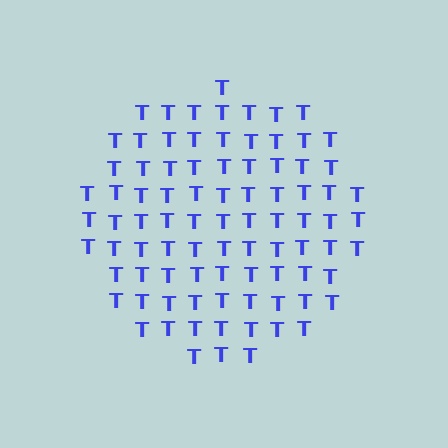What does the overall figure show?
The overall figure shows a circle.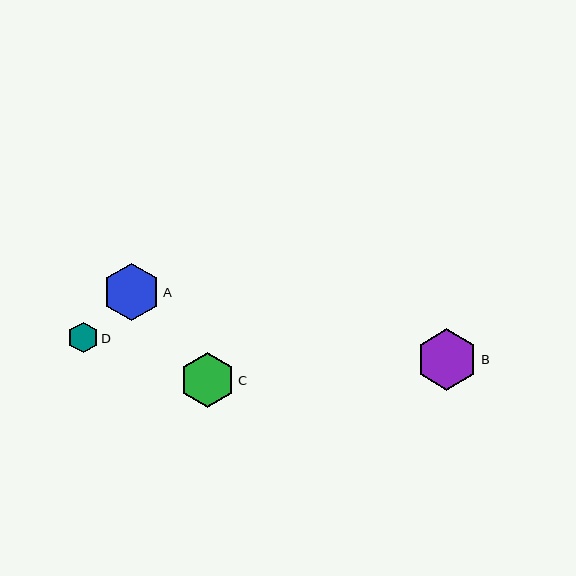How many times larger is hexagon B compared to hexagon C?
Hexagon B is approximately 1.1 times the size of hexagon C.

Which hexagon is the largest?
Hexagon B is the largest with a size of approximately 62 pixels.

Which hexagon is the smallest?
Hexagon D is the smallest with a size of approximately 30 pixels.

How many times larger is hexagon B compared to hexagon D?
Hexagon B is approximately 2.0 times the size of hexagon D.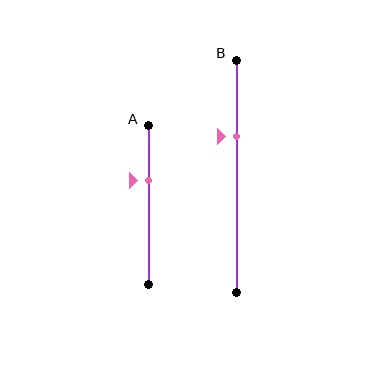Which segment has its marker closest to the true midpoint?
Segment A has its marker closest to the true midpoint.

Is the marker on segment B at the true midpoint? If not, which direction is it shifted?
No, the marker on segment B is shifted upward by about 17% of the segment length.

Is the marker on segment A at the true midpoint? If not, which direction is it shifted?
No, the marker on segment A is shifted upward by about 15% of the segment length.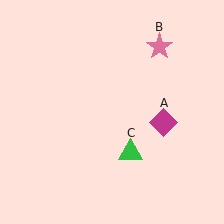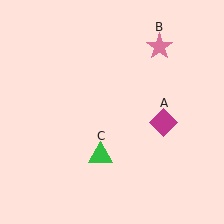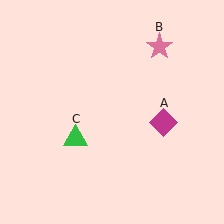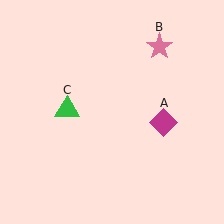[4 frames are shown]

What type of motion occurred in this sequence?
The green triangle (object C) rotated clockwise around the center of the scene.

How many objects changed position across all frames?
1 object changed position: green triangle (object C).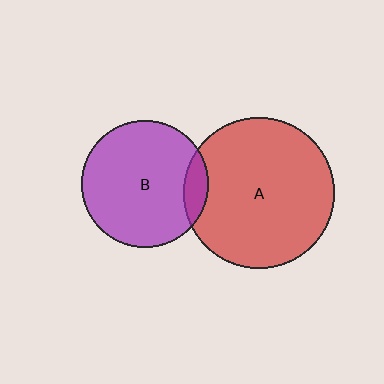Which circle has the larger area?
Circle A (red).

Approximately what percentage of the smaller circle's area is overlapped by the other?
Approximately 10%.